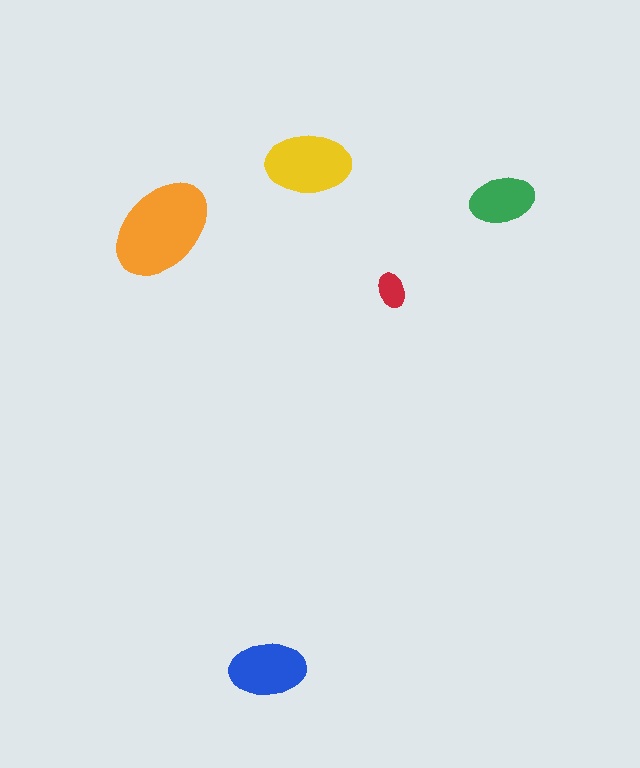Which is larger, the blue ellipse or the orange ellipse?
The orange one.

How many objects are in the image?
There are 5 objects in the image.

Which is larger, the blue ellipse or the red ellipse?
The blue one.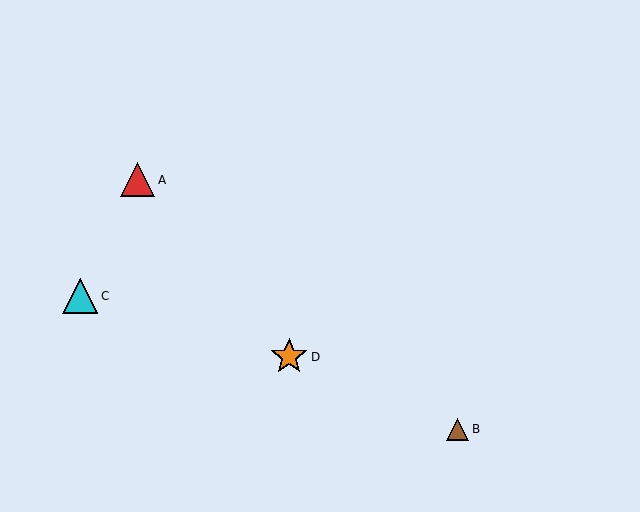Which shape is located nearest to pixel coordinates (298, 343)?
The orange star (labeled D) at (289, 357) is nearest to that location.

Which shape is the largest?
The orange star (labeled D) is the largest.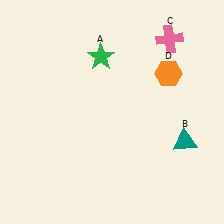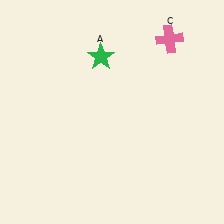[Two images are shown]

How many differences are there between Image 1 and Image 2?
There are 2 differences between the two images.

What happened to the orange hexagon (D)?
The orange hexagon (D) was removed in Image 2. It was in the top-right area of Image 1.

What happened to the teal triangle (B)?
The teal triangle (B) was removed in Image 2. It was in the bottom-right area of Image 1.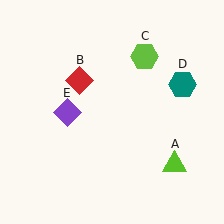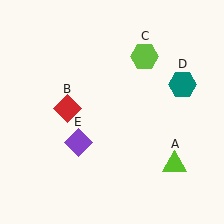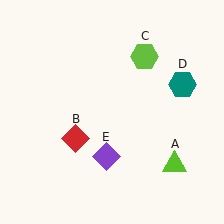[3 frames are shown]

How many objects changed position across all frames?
2 objects changed position: red diamond (object B), purple diamond (object E).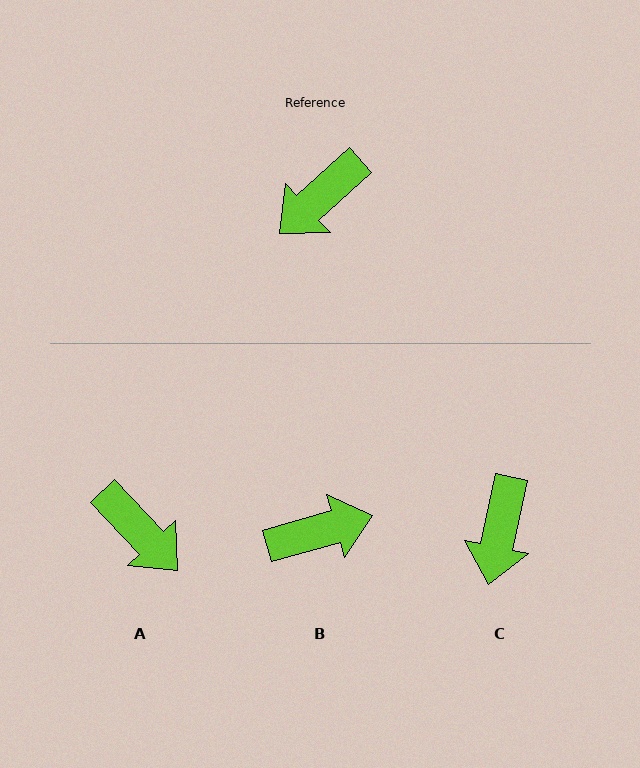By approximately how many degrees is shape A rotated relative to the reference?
Approximately 91 degrees counter-clockwise.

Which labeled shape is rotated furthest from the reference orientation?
B, about 154 degrees away.